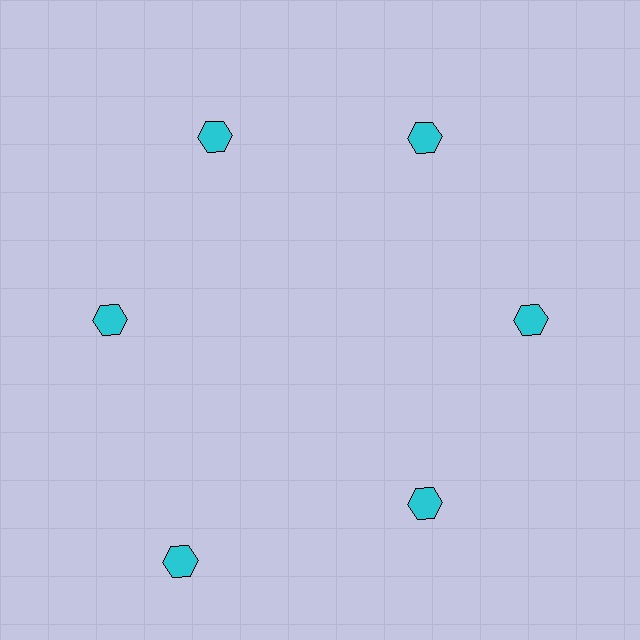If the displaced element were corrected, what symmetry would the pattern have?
It would have 6-fold rotational symmetry — the pattern would map onto itself every 60 degrees.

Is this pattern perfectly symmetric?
No. The 6 cyan hexagons are arranged in a ring, but one element near the 7 o'clock position is pushed outward from the center, breaking the 6-fold rotational symmetry.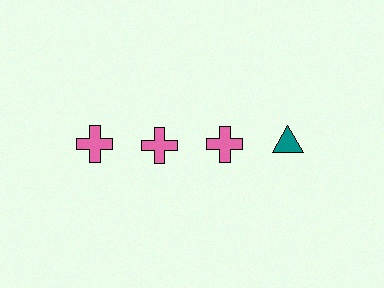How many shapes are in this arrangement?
There are 4 shapes arranged in a grid pattern.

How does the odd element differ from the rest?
It differs in both color (teal instead of pink) and shape (triangle instead of cross).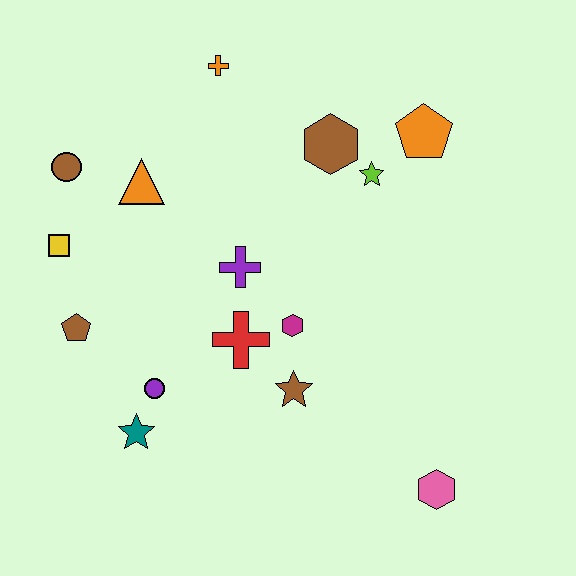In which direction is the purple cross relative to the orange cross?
The purple cross is below the orange cross.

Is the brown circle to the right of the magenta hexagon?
No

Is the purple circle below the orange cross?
Yes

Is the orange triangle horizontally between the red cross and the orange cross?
No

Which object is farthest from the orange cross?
The pink hexagon is farthest from the orange cross.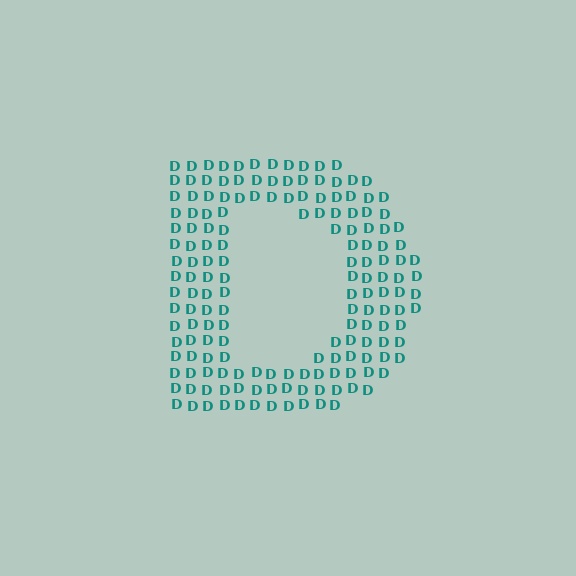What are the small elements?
The small elements are letter D's.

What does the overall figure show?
The overall figure shows the letter D.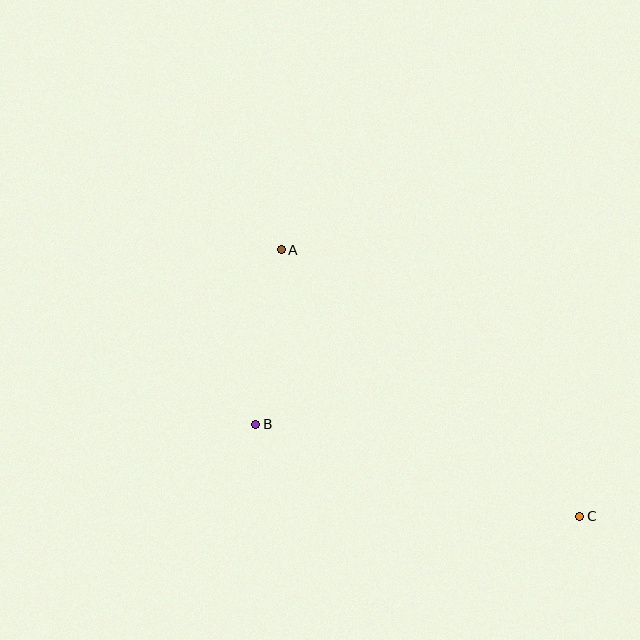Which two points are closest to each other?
Points A and B are closest to each other.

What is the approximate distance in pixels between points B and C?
The distance between B and C is approximately 337 pixels.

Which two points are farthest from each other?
Points A and C are farthest from each other.